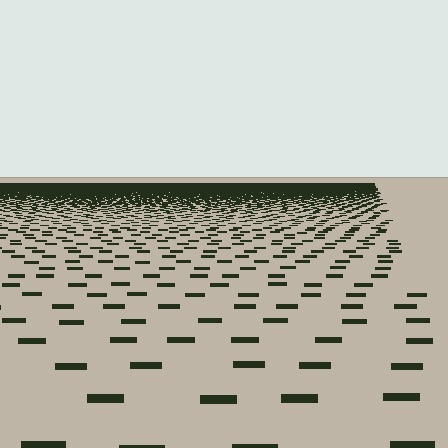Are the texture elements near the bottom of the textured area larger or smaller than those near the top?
Larger. Near the bottom, elements are closer to the viewer and appear at a bigger on-screen size.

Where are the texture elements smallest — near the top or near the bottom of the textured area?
Near the top.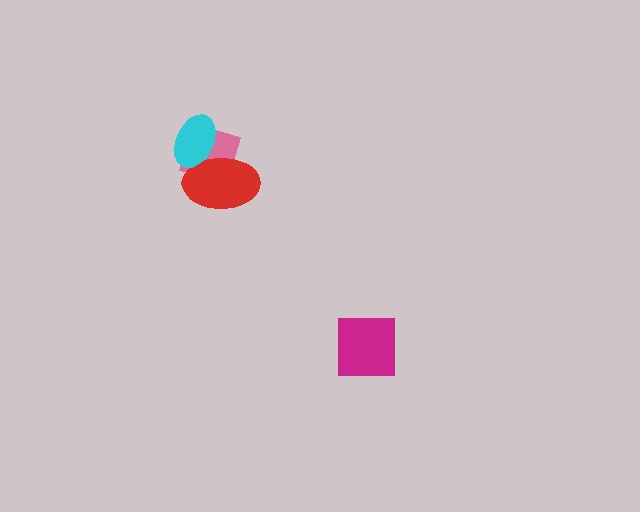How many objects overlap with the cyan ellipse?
2 objects overlap with the cyan ellipse.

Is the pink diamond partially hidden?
Yes, it is partially covered by another shape.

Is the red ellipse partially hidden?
Yes, it is partially covered by another shape.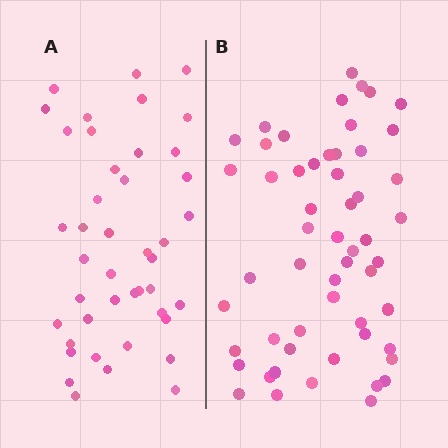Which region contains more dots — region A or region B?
Region B (the right region) has more dots.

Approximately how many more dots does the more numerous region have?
Region B has roughly 12 or so more dots than region A.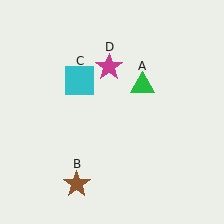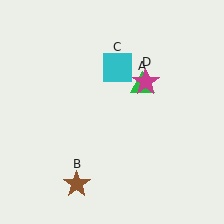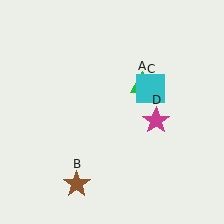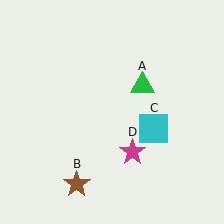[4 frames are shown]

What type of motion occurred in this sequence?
The cyan square (object C), magenta star (object D) rotated clockwise around the center of the scene.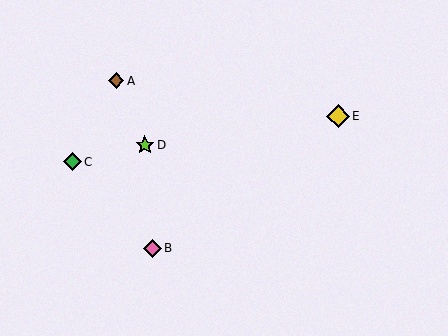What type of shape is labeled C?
Shape C is a green diamond.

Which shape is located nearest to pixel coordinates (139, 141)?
The lime star (labeled D) at (145, 145) is nearest to that location.